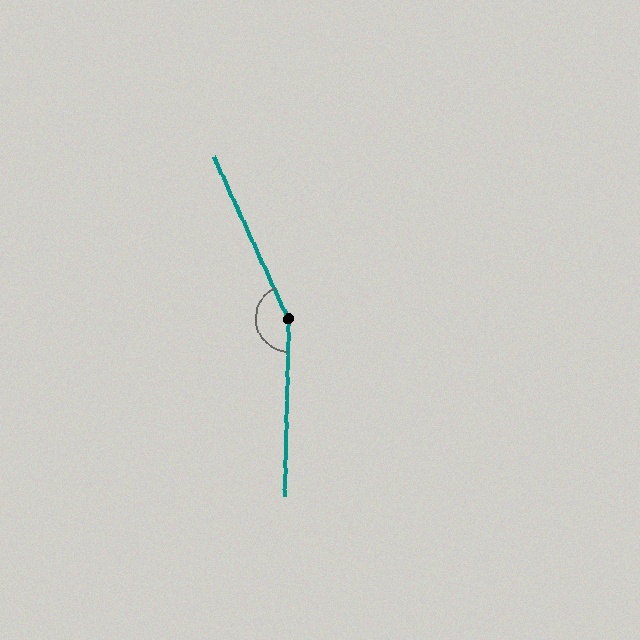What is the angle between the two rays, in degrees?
Approximately 154 degrees.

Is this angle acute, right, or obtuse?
It is obtuse.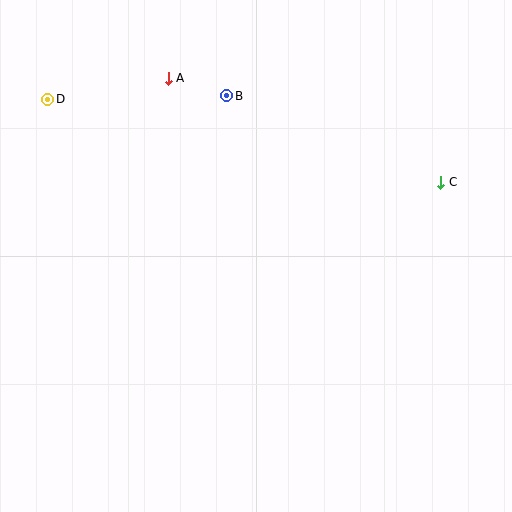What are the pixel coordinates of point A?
Point A is at (168, 78).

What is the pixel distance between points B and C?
The distance between B and C is 231 pixels.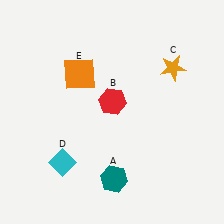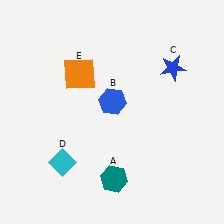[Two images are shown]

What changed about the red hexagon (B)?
In Image 1, B is red. In Image 2, it changed to blue.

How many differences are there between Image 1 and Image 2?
There are 2 differences between the two images.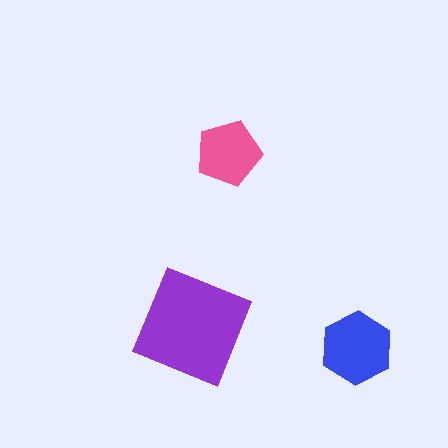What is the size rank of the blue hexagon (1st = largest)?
2nd.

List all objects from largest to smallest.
The purple square, the blue hexagon, the pink pentagon.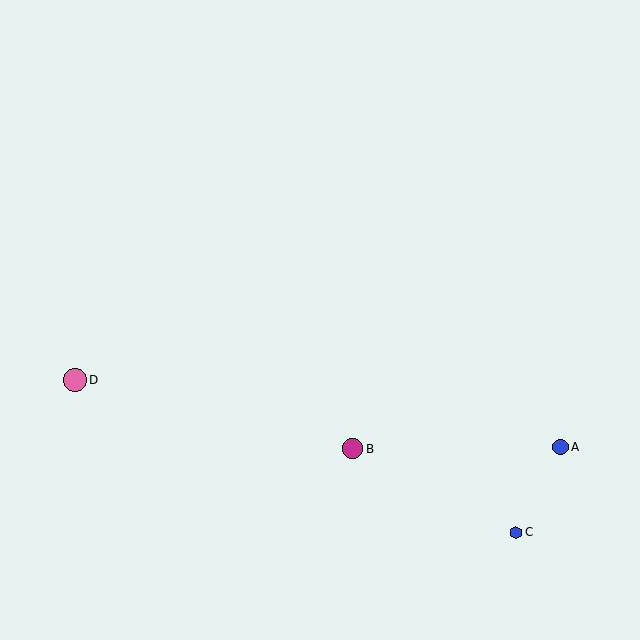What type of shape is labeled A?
Shape A is a blue circle.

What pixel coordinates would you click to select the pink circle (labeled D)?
Click at (75, 380) to select the pink circle D.